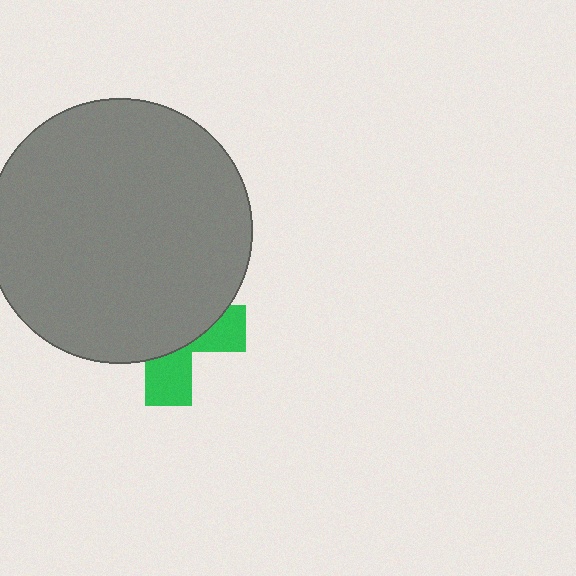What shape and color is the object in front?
The object in front is a gray circle.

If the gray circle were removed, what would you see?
You would see the complete green cross.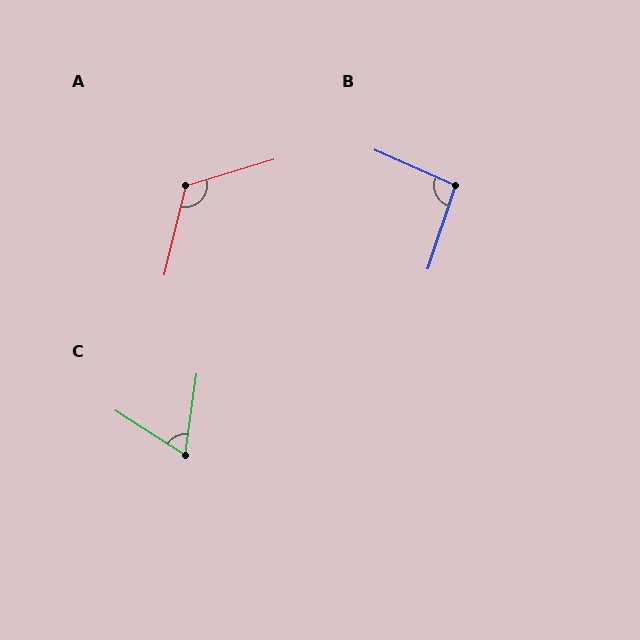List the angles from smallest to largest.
C (66°), B (95°), A (121°).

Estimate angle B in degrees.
Approximately 95 degrees.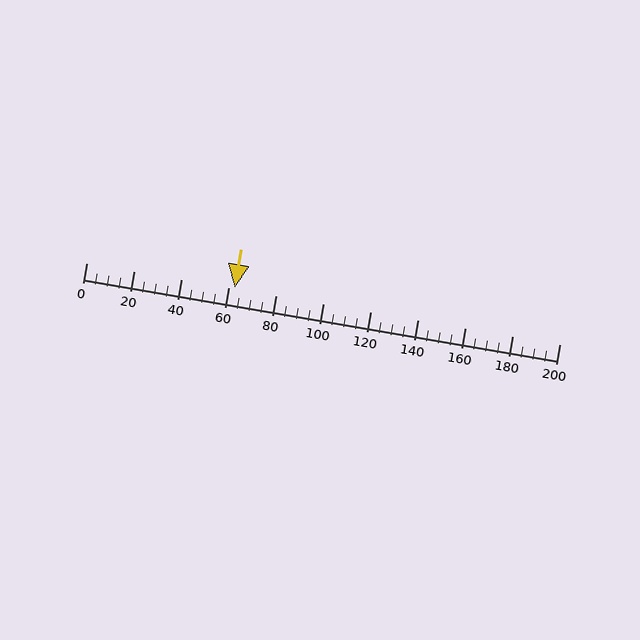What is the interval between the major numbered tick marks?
The major tick marks are spaced 20 units apart.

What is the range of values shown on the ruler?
The ruler shows values from 0 to 200.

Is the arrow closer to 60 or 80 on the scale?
The arrow is closer to 60.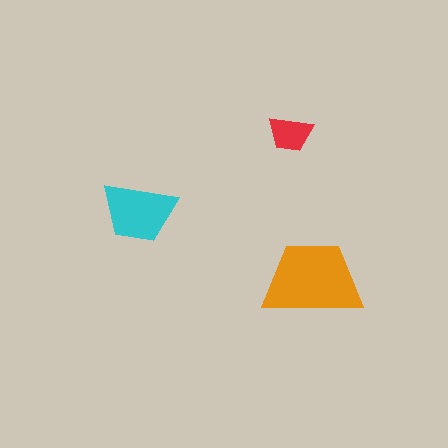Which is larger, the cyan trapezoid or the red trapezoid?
The cyan one.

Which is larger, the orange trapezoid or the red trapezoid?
The orange one.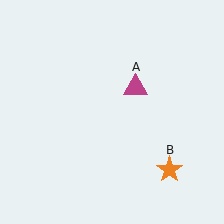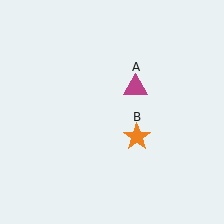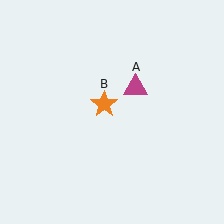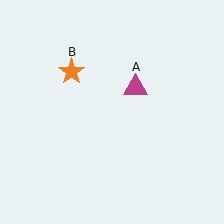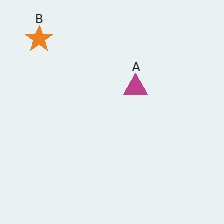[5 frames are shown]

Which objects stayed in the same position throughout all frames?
Magenta triangle (object A) remained stationary.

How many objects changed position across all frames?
1 object changed position: orange star (object B).